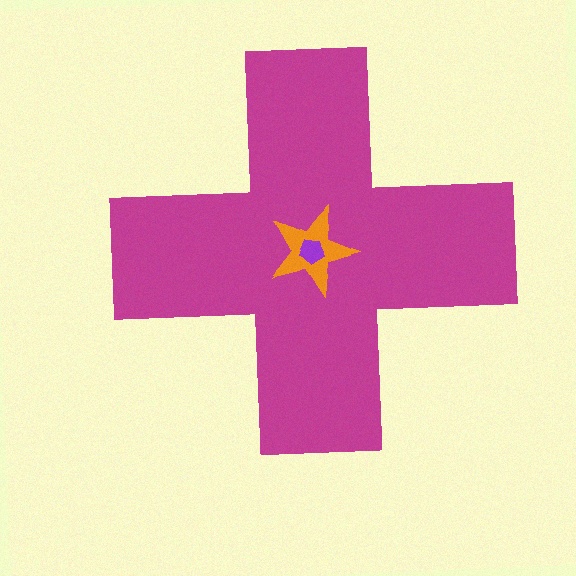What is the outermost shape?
The magenta cross.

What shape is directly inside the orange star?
The purple pentagon.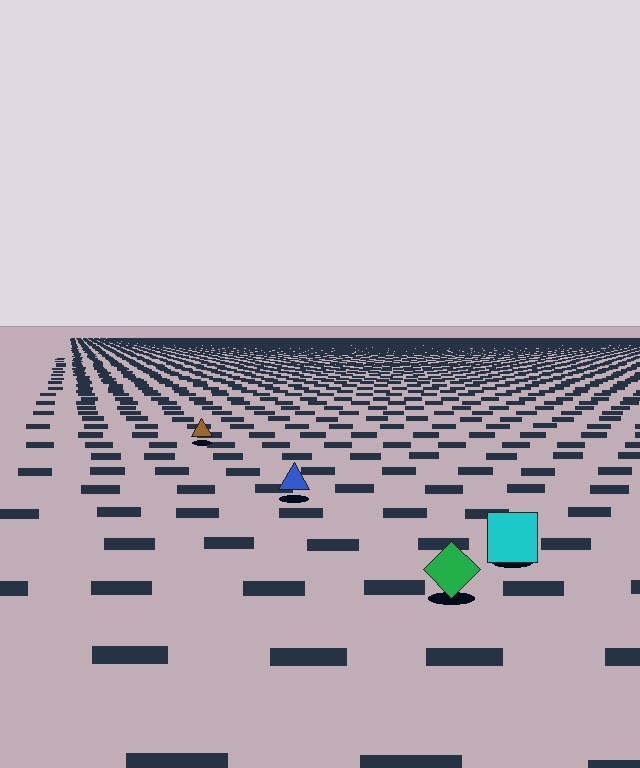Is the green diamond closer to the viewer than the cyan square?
Yes. The green diamond is closer — you can tell from the texture gradient: the ground texture is coarser near it.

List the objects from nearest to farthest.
From nearest to farthest: the green diamond, the cyan square, the blue triangle, the brown triangle.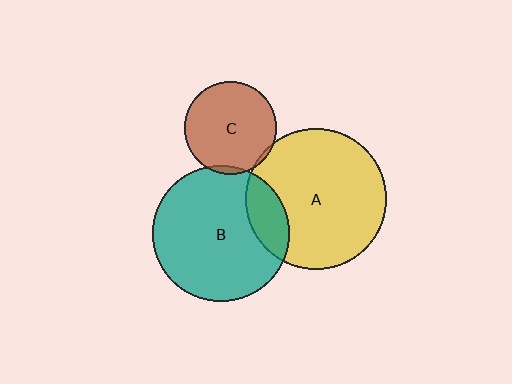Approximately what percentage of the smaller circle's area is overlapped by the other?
Approximately 15%.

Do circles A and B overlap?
Yes.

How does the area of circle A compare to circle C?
Approximately 2.3 times.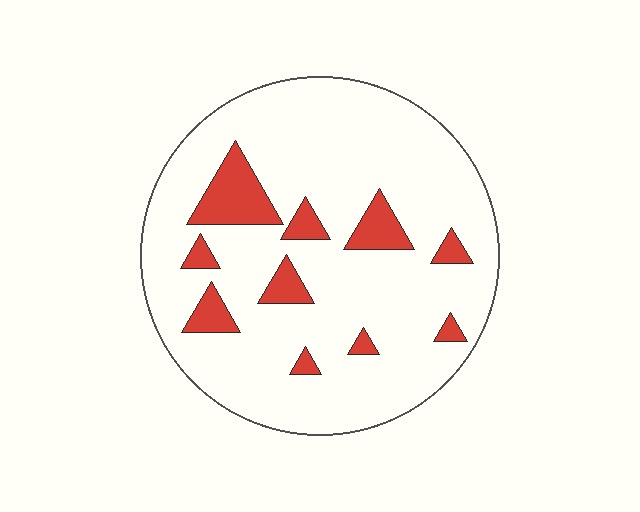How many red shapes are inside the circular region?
10.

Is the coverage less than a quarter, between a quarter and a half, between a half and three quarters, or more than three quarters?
Less than a quarter.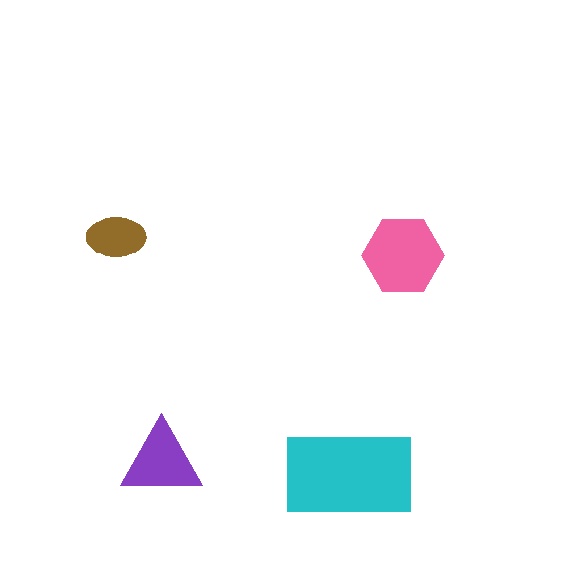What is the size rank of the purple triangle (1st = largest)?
3rd.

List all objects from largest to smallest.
The cyan rectangle, the pink hexagon, the purple triangle, the brown ellipse.